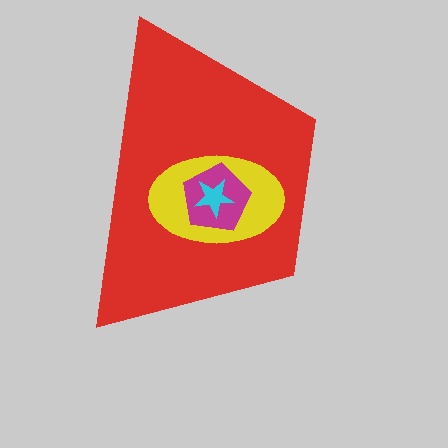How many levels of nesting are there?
4.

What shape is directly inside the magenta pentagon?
The cyan star.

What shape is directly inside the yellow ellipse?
The magenta pentagon.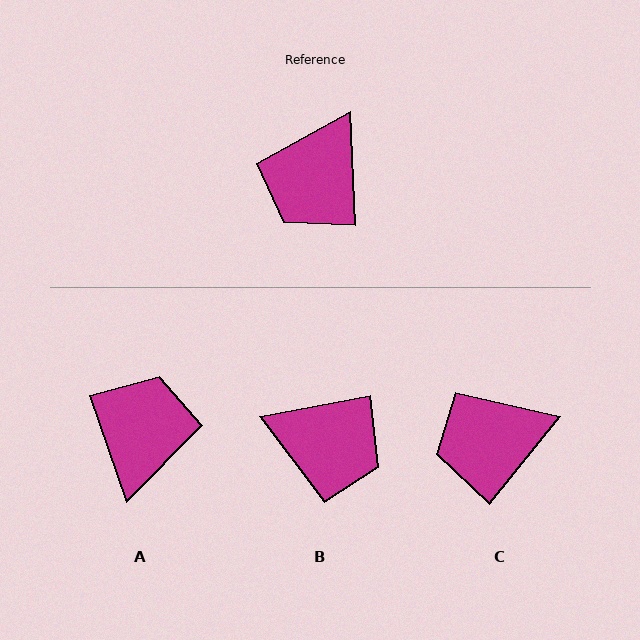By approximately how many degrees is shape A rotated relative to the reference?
Approximately 163 degrees clockwise.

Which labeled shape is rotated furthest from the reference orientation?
A, about 163 degrees away.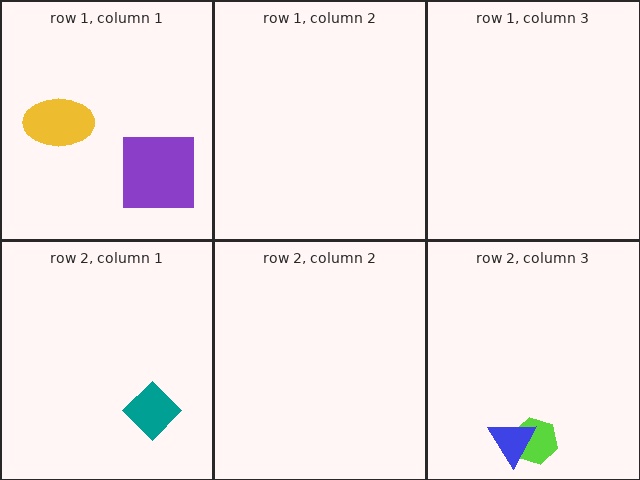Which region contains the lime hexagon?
The row 2, column 3 region.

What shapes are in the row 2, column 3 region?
The lime hexagon, the blue triangle.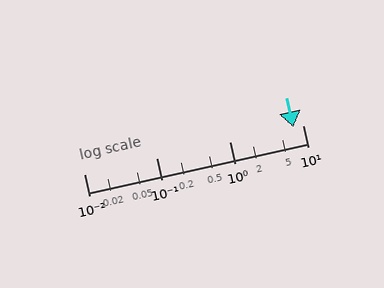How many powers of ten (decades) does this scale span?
The scale spans 3 decades, from 0.01 to 10.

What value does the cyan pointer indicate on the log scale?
The pointer indicates approximately 7.5.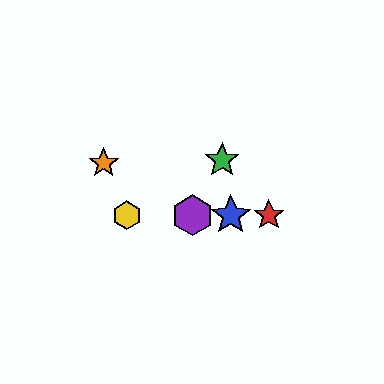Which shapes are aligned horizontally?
The red star, the blue star, the yellow hexagon, the purple hexagon are aligned horizontally.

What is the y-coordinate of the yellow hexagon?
The yellow hexagon is at y≈215.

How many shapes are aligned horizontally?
4 shapes (the red star, the blue star, the yellow hexagon, the purple hexagon) are aligned horizontally.